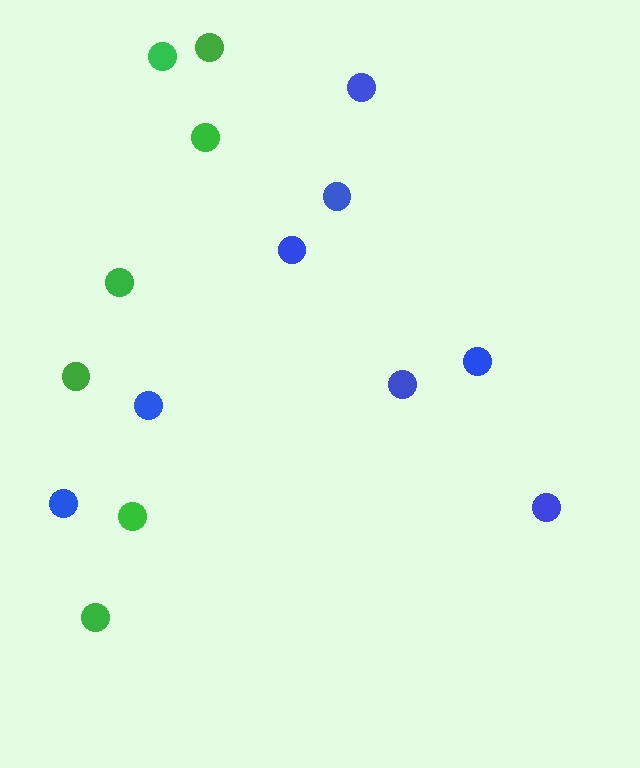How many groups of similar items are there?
There are 2 groups: one group of green circles (7) and one group of blue circles (8).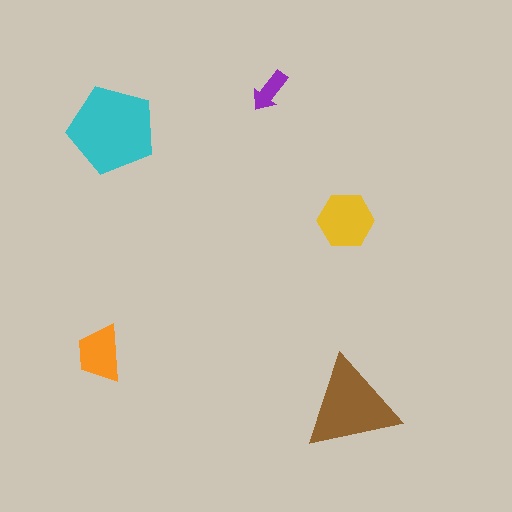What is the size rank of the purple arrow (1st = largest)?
5th.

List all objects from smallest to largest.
The purple arrow, the orange trapezoid, the yellow hexagon, the brown triangle, the cyan pentagon.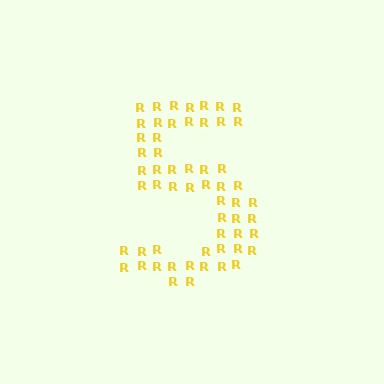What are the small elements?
The small elements are letter R's.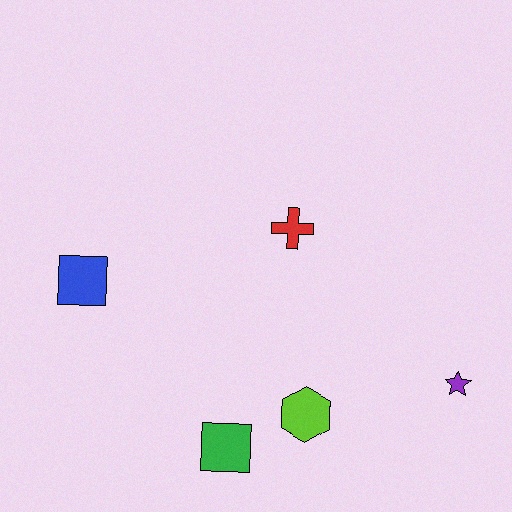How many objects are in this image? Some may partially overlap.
There are 5 objects.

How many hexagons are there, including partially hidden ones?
There is 1 hexagon.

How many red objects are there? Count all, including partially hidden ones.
There is 1 red object.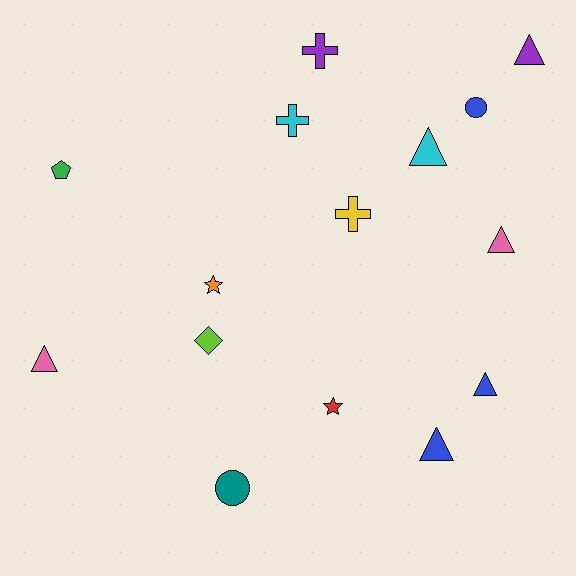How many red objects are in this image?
There is 1 red object.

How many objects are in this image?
There are 15 objects.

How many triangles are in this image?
There are 6 triangles.